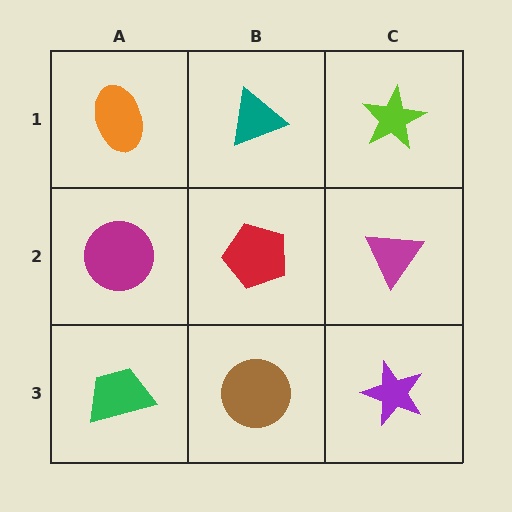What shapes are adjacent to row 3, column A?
A magenta circle (row 2, column A), a brown circle (row 3, column B).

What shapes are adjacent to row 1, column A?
A magenta circle (row 2, column A), a teal triangle (row 1, column B).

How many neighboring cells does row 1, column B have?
3.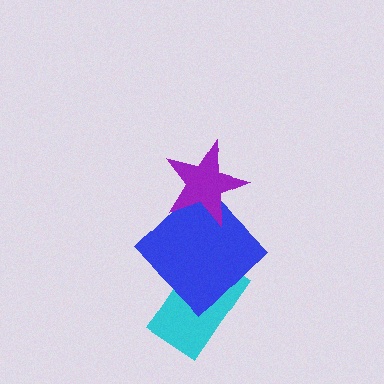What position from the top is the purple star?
The purple star is 1st from the top.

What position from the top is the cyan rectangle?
The cyan rectangle is 3rd from the top.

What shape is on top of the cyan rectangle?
The blue diamond is on top of the cyan rectangle.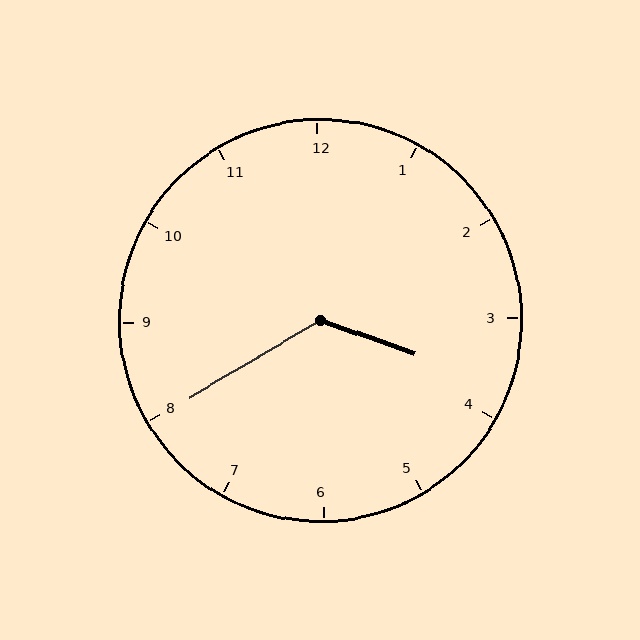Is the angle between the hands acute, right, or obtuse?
It is obtuse.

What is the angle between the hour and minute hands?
Approximately 130 degrees.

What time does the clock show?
3:40.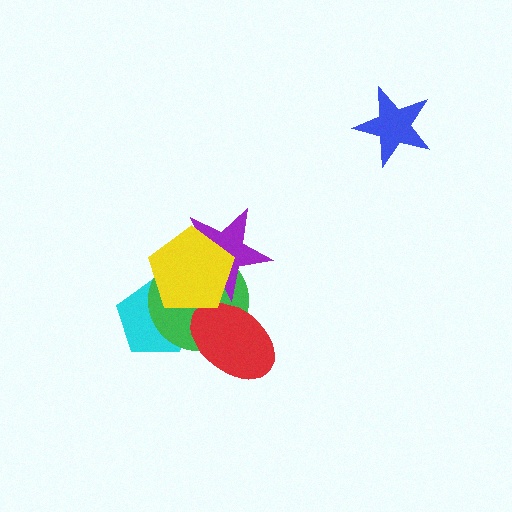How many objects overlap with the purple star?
2 objects overlap with the purple star.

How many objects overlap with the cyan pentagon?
2 objects overlap with the cyan pentagon.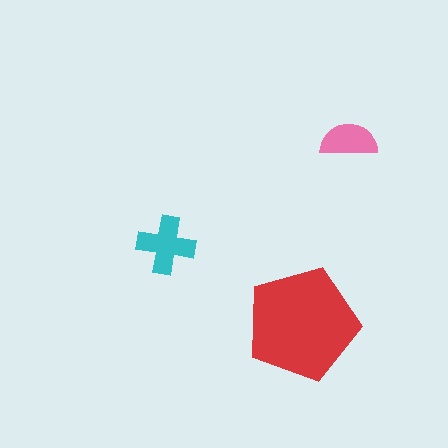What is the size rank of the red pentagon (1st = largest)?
1st.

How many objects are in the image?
There are 3 objects in the image.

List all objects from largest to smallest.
The red pentagon, the cyan cross, the pink semicircle.